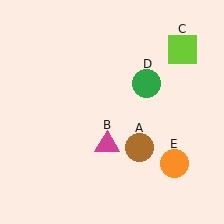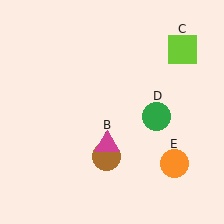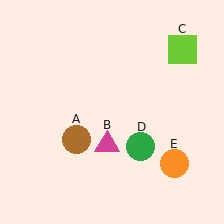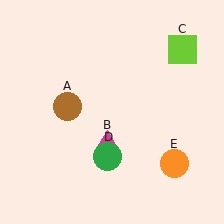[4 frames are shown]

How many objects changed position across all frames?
2 objects changed position: brown circle (object A), green circle (object D).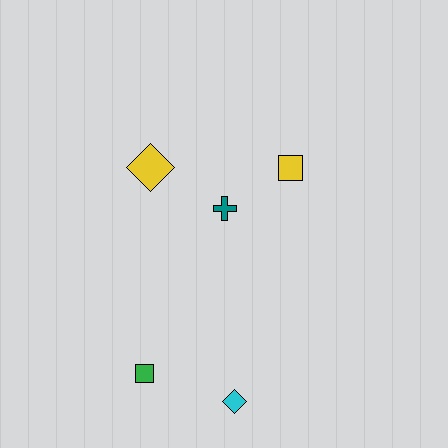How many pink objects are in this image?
There are no pink objects.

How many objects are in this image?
There are 5 objects.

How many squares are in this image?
There are 2 squares.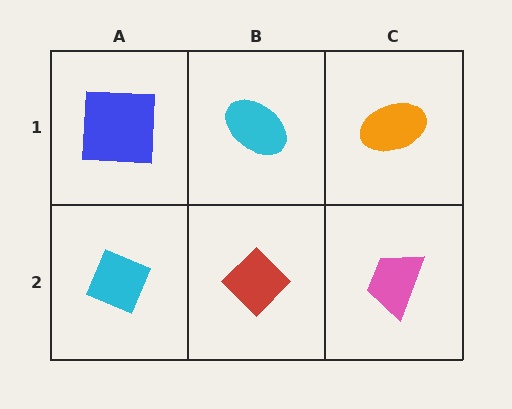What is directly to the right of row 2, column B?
A pink trapezoid.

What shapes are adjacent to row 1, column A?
A cyan diamond (row 2, column A), a cyan ellipse (row 1, column B).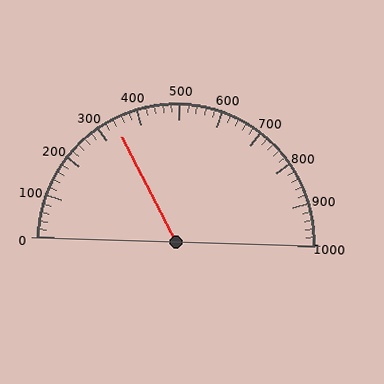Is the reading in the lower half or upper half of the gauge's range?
The reading is in the lower half of the range (0 to 1000).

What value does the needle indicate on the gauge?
The needle indicates approximately 340.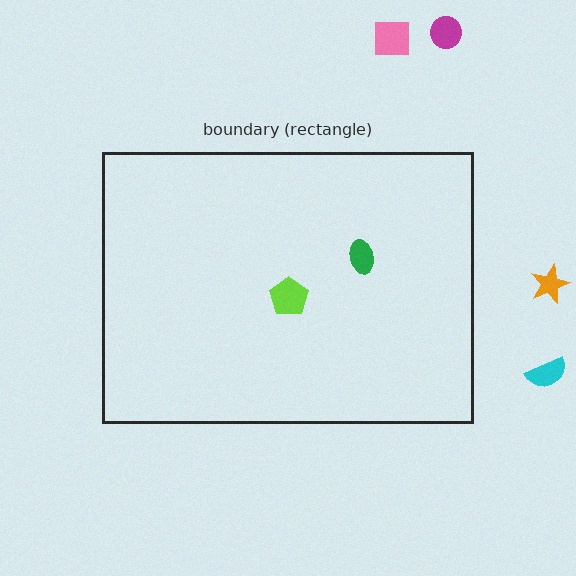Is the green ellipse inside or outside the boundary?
Inside.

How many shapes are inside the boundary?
2 inside, 4 outside.